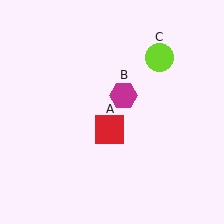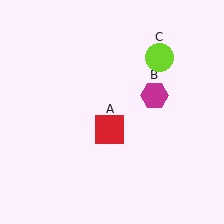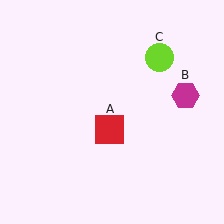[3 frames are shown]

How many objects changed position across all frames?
1 object changed position: magenta hexagon (object B).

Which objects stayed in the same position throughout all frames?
Red square (object A) and lime circle (object C) remained stationary.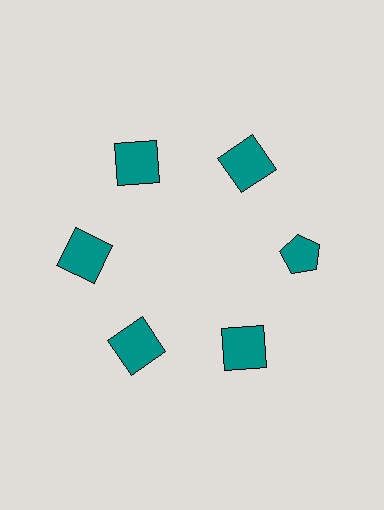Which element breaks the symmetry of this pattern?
The teal pentagon at roughly the 3 o'clock position breaks the symmetry. All other shapes are teal squares.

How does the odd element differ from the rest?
It has a different shape: pentagon instead of square.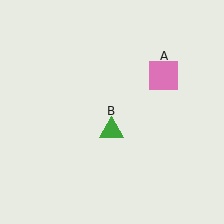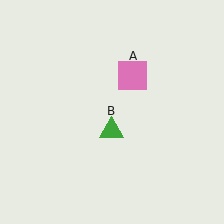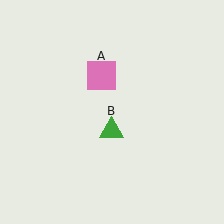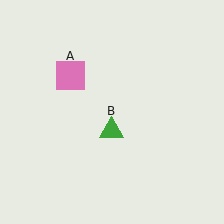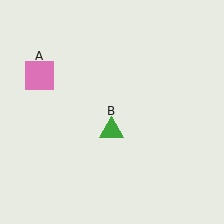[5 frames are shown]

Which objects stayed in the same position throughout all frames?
Green triangle (object B) remained stationary.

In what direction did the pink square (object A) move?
The pink square (object A) moved left.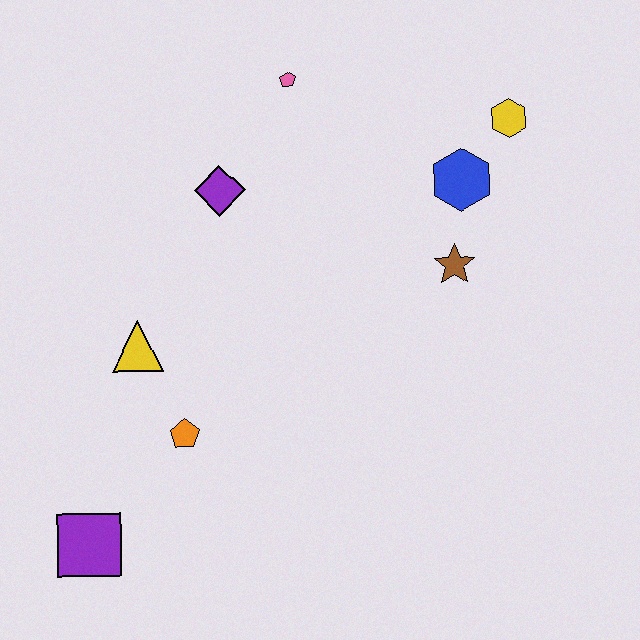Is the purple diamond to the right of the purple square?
Yes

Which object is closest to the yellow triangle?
The orange pentagon is closest to the yellow triangle.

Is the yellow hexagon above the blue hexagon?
Yes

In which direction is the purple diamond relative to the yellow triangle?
The purple diamond is above the yellow triangle.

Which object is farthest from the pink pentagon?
The purple square is farthest from the pink pentagon.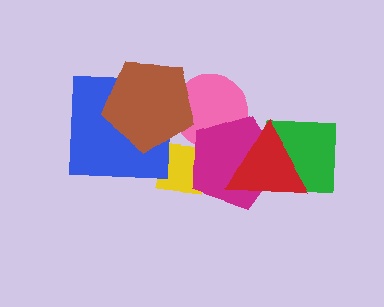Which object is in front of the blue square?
The brown pentagon is in front of the blue square.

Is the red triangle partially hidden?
No, no other shape covers it.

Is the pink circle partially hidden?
Yes, it is partially covered by another shape.